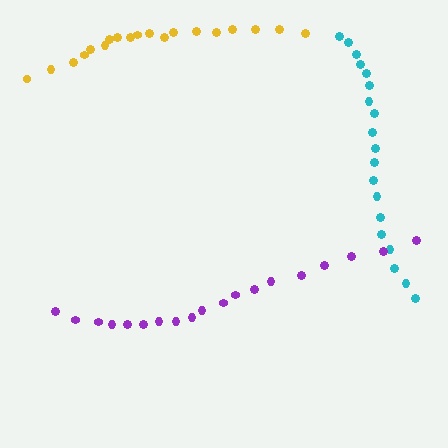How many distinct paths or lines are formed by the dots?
There are 3 distinct paths.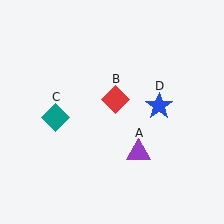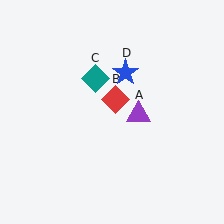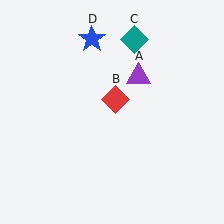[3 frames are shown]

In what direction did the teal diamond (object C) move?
The teal diamond (object C) moved up and to the right.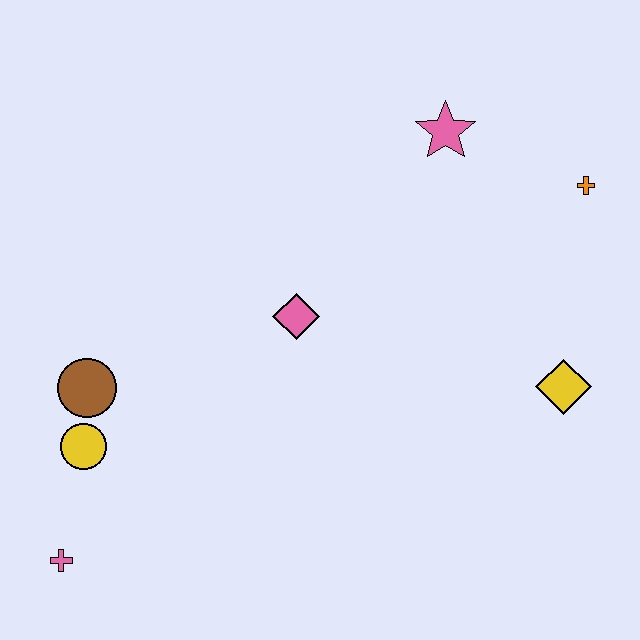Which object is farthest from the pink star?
The pink cross is farthest from the pink star.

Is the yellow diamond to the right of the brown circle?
Yes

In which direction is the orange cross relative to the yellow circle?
The orange cross is to the right of the yellow circle.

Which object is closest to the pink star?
The orange cross is closest to the pink star.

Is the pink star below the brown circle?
No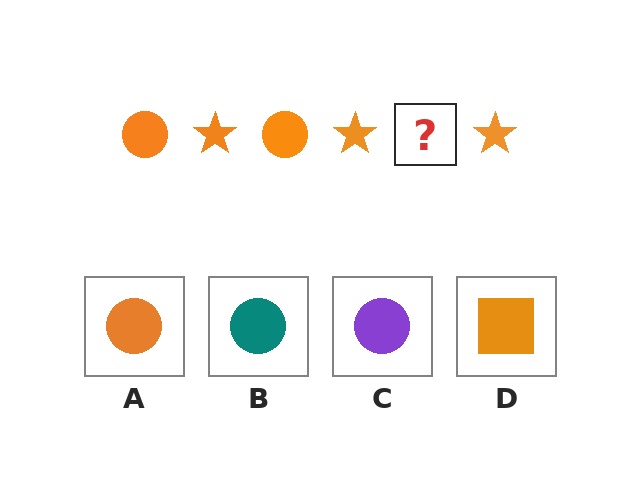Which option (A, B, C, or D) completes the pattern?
A.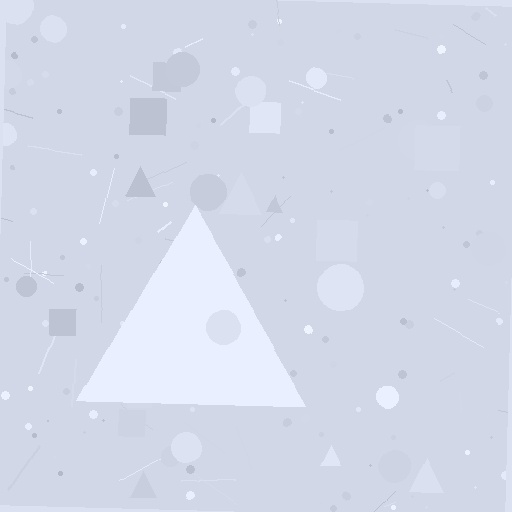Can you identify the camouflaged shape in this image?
The camouflaged shape is a triangle.